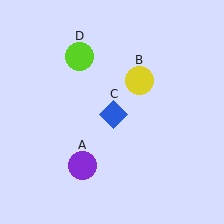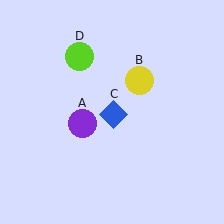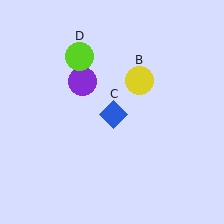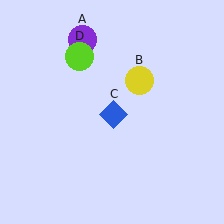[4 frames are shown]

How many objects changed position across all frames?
1 object changed position: purple circle (object A).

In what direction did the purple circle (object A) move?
The purple circle (object A) moved up.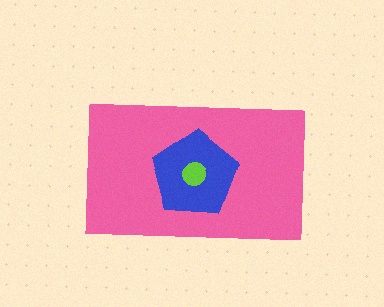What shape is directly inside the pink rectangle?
The blue pentagon.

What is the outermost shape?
The pink rectangle.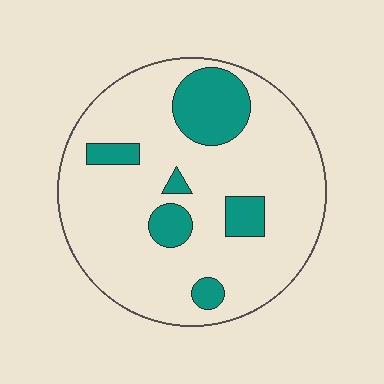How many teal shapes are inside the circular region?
6.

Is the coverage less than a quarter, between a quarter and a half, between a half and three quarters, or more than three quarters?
Less than a quarter.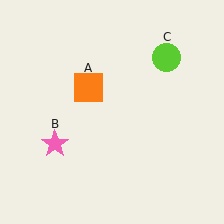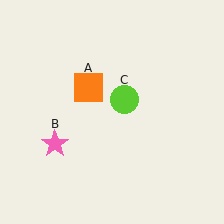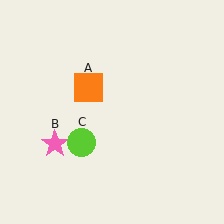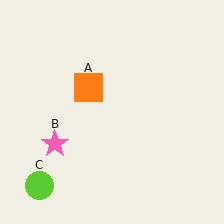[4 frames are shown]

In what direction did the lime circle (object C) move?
The lime circle (object C) moved down and to the left.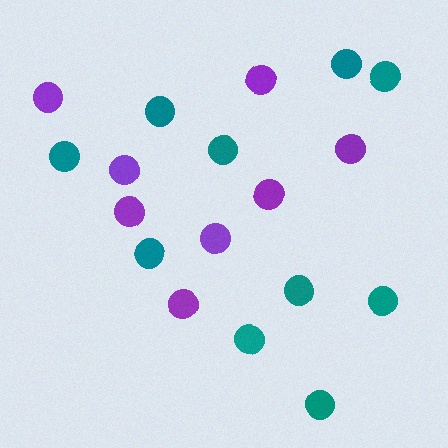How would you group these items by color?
There are 2 groups: one group of teal circles (10) and one group of purple circles (8).